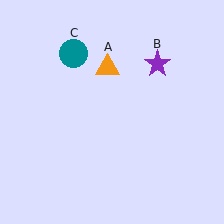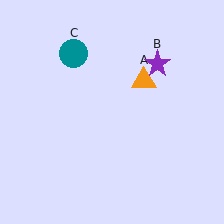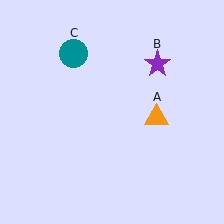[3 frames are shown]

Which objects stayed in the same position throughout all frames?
Purple star (object B) and teal circle (object C) remained stationary.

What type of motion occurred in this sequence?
The orange triangle (object A) rotated clockwise around the center of the scene.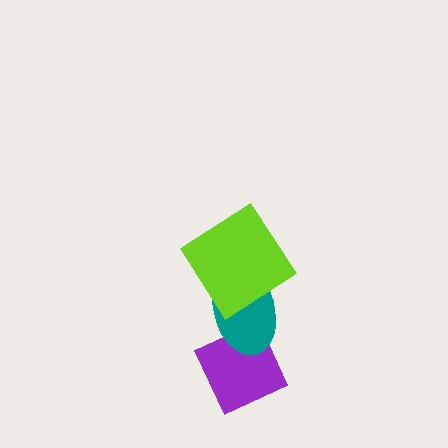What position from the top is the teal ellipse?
The teal ellipse is 2nd from the top.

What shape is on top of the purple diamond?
The teal ellipse is on top of the purple diamond.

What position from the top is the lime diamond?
The lime diamond is 1st from the top.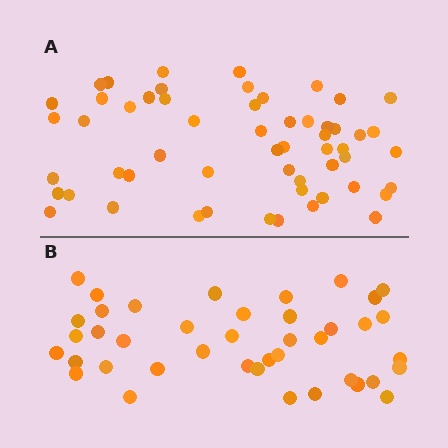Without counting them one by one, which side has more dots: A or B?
Region A (the top region) has more dots.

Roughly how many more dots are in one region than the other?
Region A has approximately 15 more dots than region B.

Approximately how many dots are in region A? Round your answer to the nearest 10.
About 60 dots. (The exact count is 56, which rounds to 60.)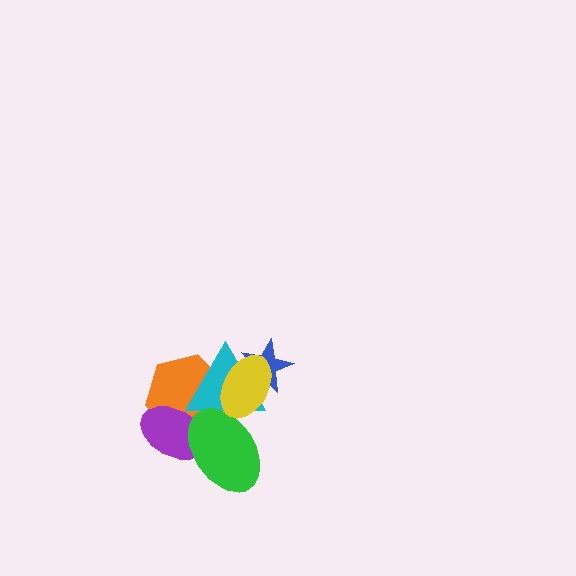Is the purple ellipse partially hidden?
Yes, it is partially covered by another shape.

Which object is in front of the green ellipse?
The yellow ellipse is in front of the green ellipse.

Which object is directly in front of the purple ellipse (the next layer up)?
The cyan triangle is directly in front of the purple ellipse.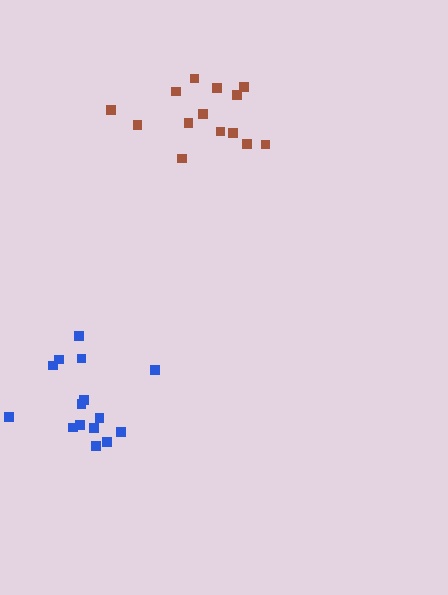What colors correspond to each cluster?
The clusters are colored: brown, blue.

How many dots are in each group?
Group 1: 14 dots, Group 2: 15 dots (29 total).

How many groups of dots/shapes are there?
There are 2 groups.